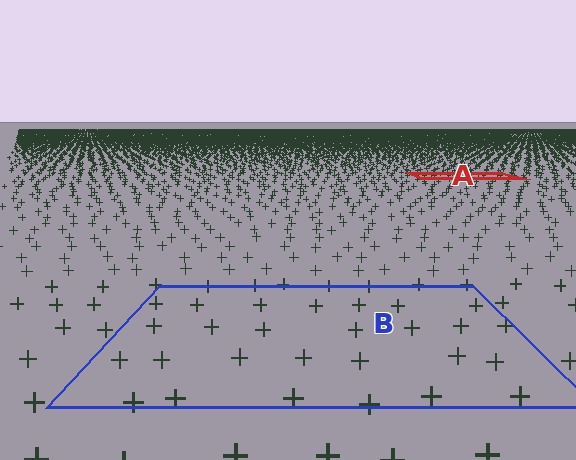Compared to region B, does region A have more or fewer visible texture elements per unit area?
Region A has more texture elements per unit area — they are packed more densely because it is farther away.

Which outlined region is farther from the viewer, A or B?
Region A is farther from the viewer — the texture elements inside it appear smaller and more densely packed.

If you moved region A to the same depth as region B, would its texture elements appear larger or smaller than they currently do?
They would appear larger. At a closer depth, the same texture elements are projected at a bigger on-screen size.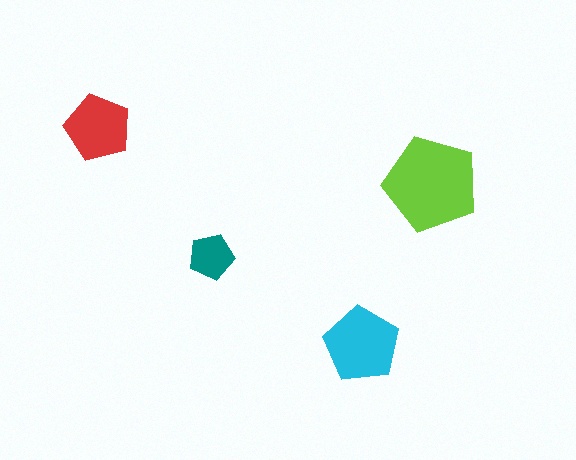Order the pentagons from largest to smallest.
the lime one, the cyan one, the red one, the teal one.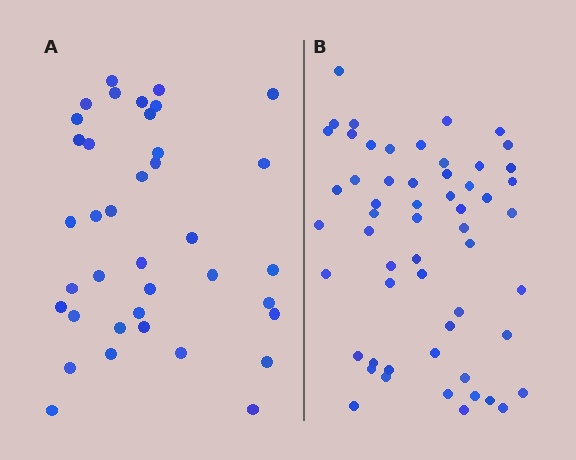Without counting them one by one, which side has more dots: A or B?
Region B (the right region) has more dots.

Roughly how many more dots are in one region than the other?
Region B has approximately 20 more dots than region A.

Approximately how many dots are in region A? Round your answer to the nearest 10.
About 40 dots. (The exact count is 38, which rounds to 40.)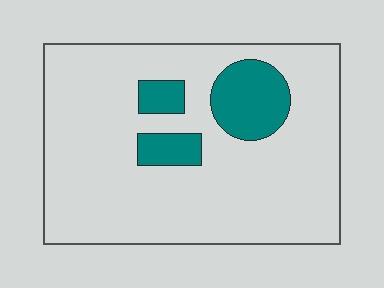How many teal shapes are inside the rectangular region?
3.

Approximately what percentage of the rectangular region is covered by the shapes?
Approximately 15%.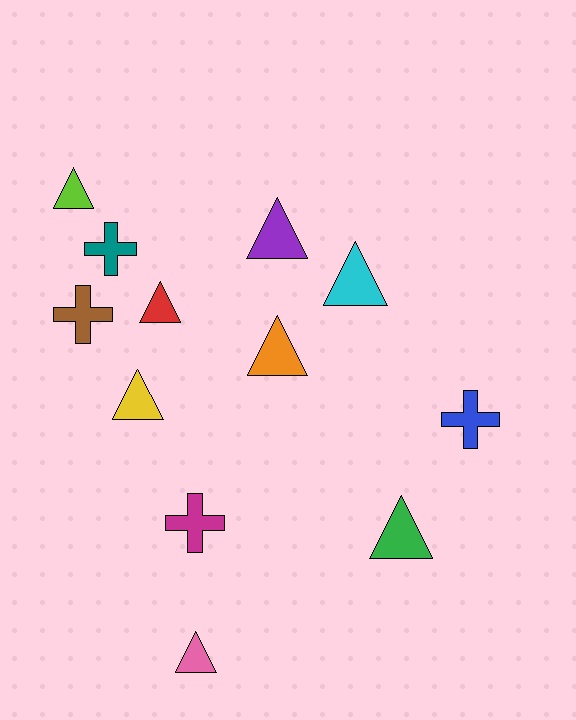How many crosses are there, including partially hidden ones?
There are 4 crosses.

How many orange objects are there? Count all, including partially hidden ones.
There is 1 orange object.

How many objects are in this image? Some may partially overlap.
There are 12 objects.